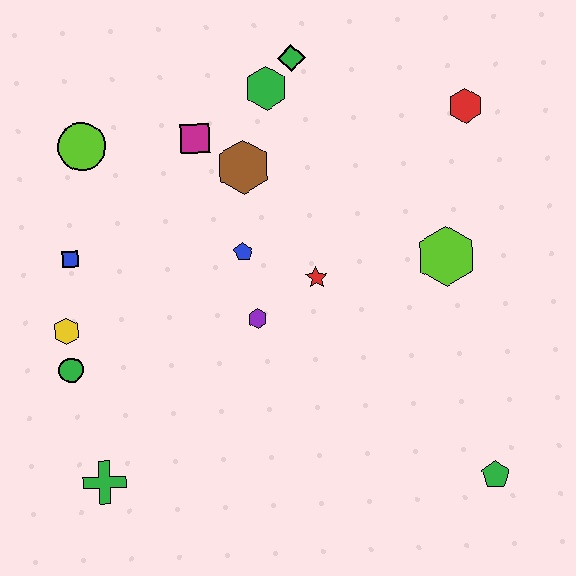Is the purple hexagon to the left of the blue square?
No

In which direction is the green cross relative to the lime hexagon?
The green cross is to the left of the lime hexagon.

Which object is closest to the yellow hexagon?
The green circle is closest to the yellow hexagon.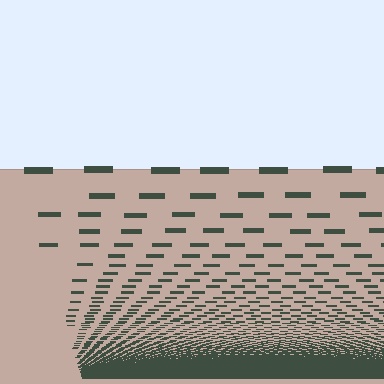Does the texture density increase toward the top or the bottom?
Density increases toward the bottom.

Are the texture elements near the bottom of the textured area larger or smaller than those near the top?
Smaller. The gradient is inverted — elements near the bottom are smaller and denser.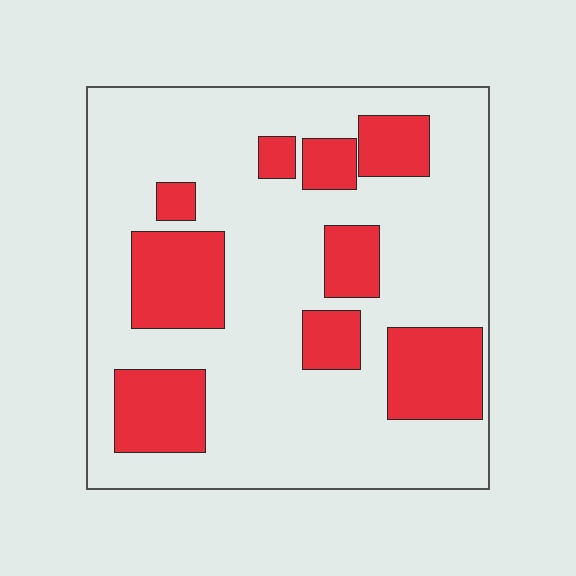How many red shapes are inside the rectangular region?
9.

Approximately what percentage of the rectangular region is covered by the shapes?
Approximately 25%.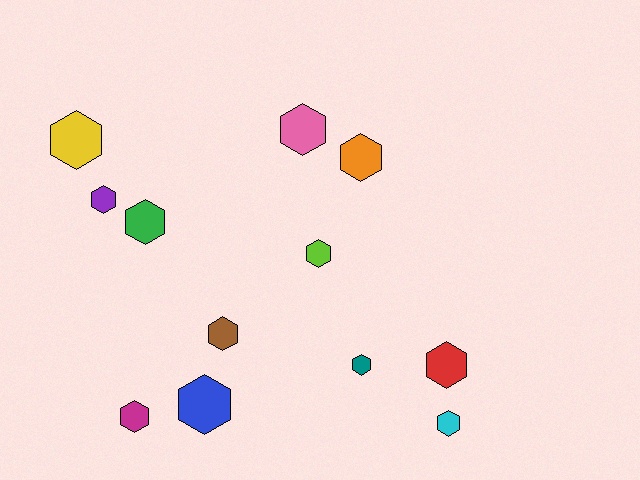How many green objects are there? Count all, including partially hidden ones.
There is 1 green object.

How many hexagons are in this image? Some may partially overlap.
There are 12 hexagons.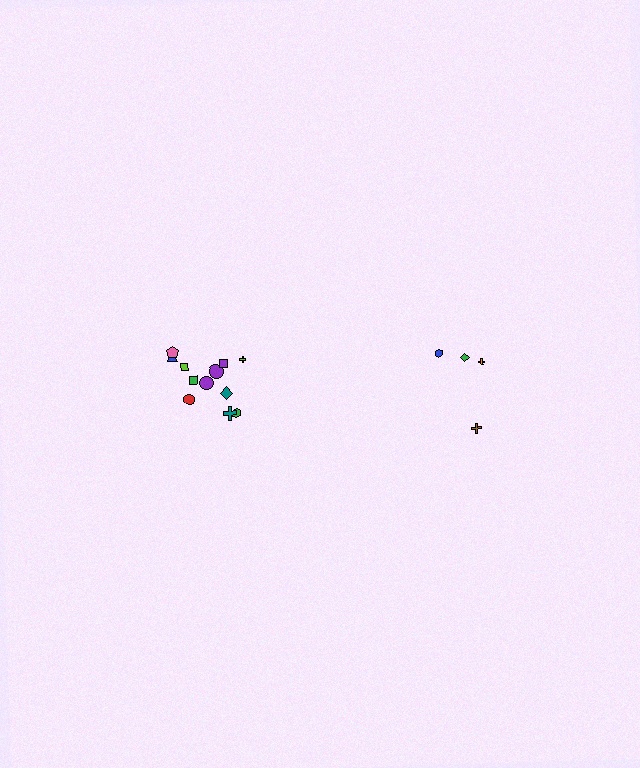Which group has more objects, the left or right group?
The left group.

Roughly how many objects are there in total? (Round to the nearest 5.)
Roughly 15 objects in total.